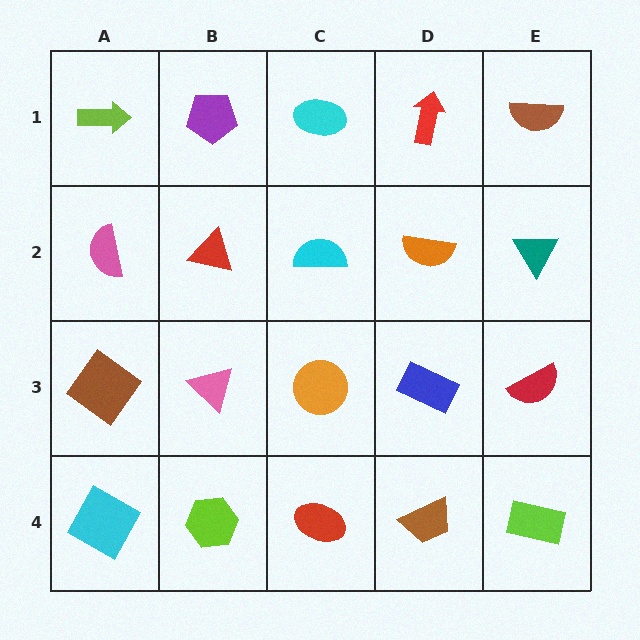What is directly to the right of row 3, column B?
An orange circle.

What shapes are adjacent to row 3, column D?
An orange semicircle (row 2, column D), a brown trapezoid (row 4, column D), an orange circle (row 3, column C), a red semicircle (row 3, column E).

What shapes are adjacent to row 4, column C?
An orange circle (row 3, column C), a lime hexagon (row 4, column B), a brown trapezoid (row 4, column D).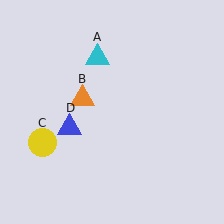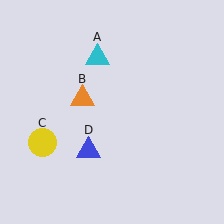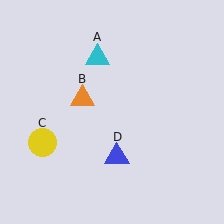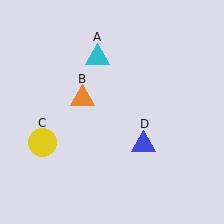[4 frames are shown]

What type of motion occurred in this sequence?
The blue triangle (object D) rotated counterclockwise around the center of the scene.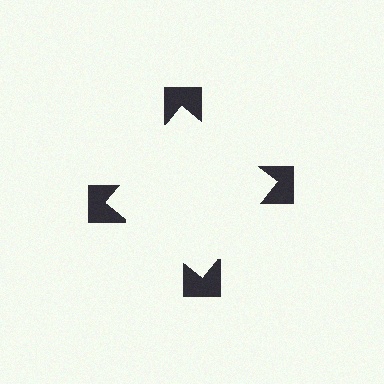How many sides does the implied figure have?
4 sides.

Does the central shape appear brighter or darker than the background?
It typically appears slightly brighter than the background, even though no actual brightness change is drawn.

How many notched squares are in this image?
There are 4 — one at each vertex of the illusory square.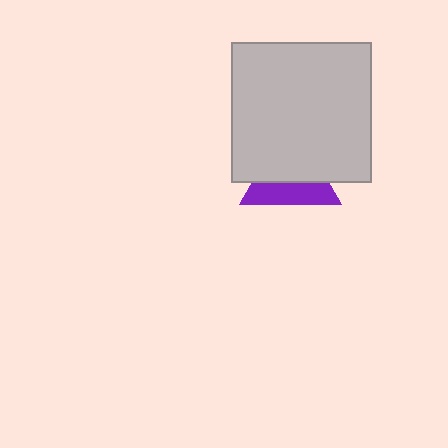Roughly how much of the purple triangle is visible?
A small part of it is visible (roughly 43%).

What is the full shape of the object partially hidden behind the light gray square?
The partially hidden object is a purple triangle.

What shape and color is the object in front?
The object in front is a light gray square.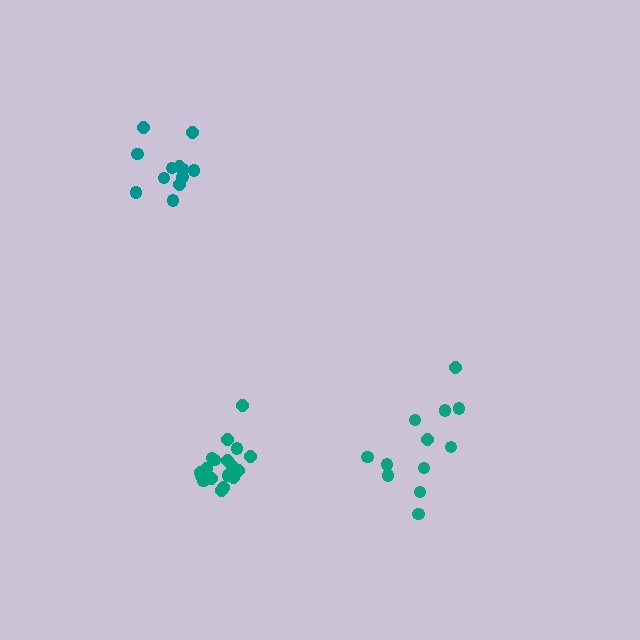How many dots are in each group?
Group 1: 18 dots, Group 2: 12 dots, Group 3: 12 dots (42 total).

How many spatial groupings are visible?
There are 3 spatial groupings.